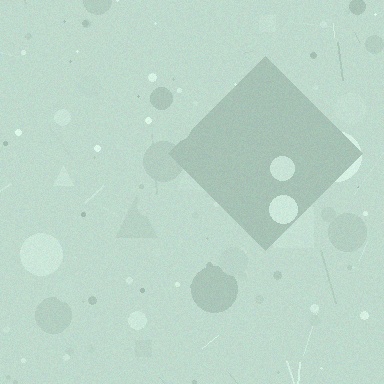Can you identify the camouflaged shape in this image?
The camouflaged shape is a diamond.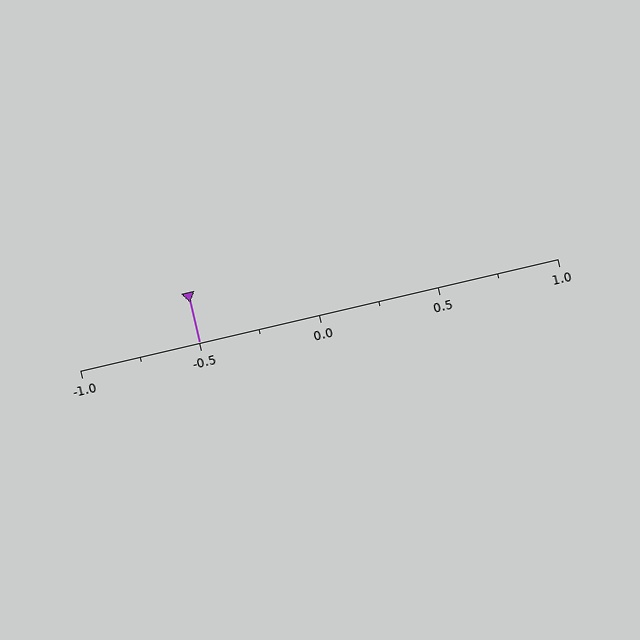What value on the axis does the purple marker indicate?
The marker indicates approximately -0.5.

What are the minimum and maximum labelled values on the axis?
The axis runs from -1.0 to 1.0.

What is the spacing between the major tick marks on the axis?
The major ticks are spaced 0.5 apart.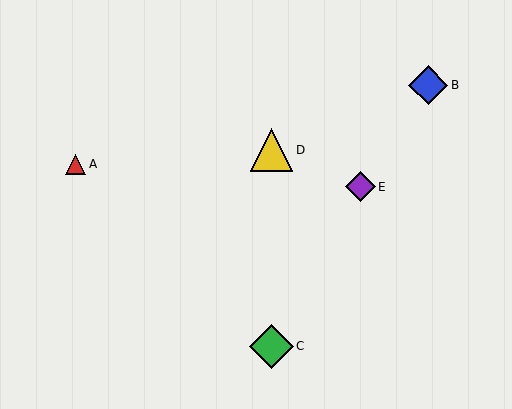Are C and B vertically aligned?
No, C is at x≈271 and B is at x≈428.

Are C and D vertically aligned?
Yes, both are at x≈271.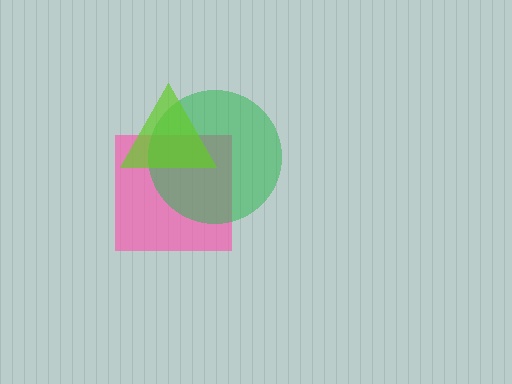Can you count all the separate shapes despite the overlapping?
Yes, there are 3 separate shapes.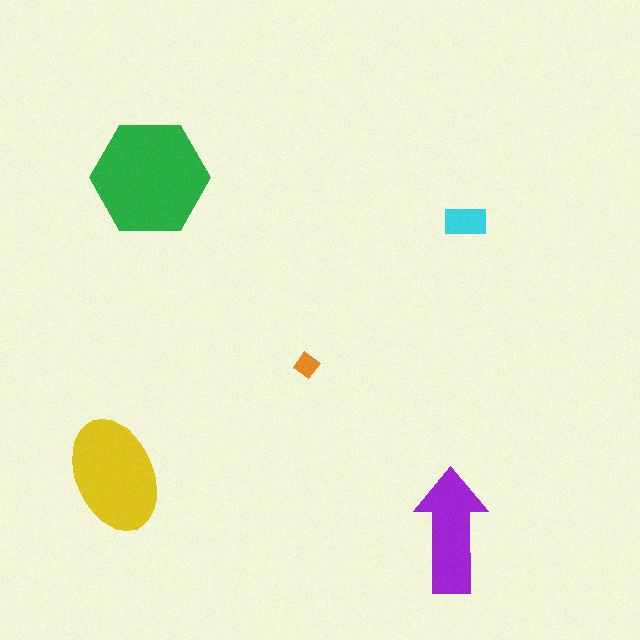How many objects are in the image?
There are 5 objects in the image.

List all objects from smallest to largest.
The orange diamond, the cyan rectangle, the purple arrow, the yellow ellipse, the green hexagon.